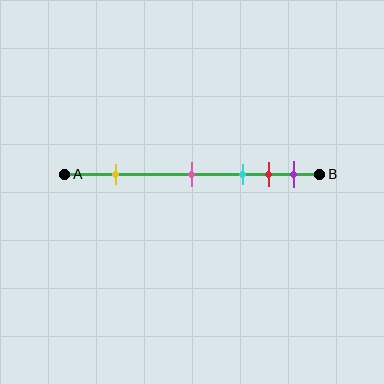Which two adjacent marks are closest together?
The red and purple marks are the closest adjacent pair.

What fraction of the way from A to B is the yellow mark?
The yellow mark is approximately 20% (0.2) of the way from A to B.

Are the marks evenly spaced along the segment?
No, the marks are not evenly spaced.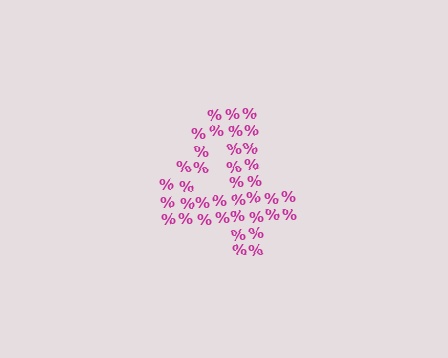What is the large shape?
The large shape is the digit 4.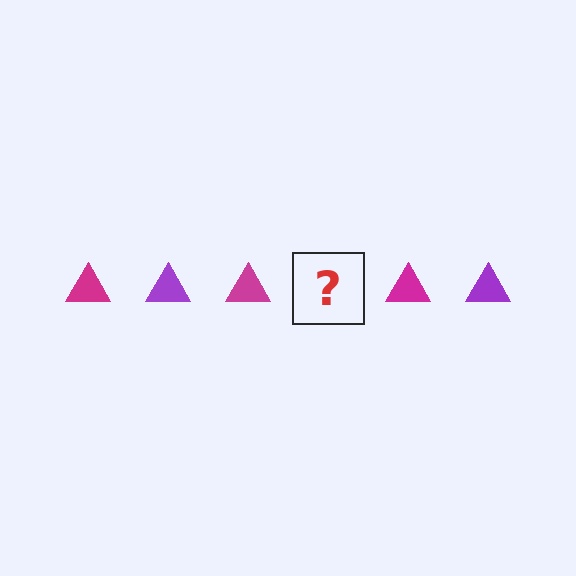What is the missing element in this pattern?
The missing element is a purple triangle.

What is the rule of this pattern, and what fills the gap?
The rule is that the pattern cycles through magenta, purple triangles. The gap should be filled with a purple triangle.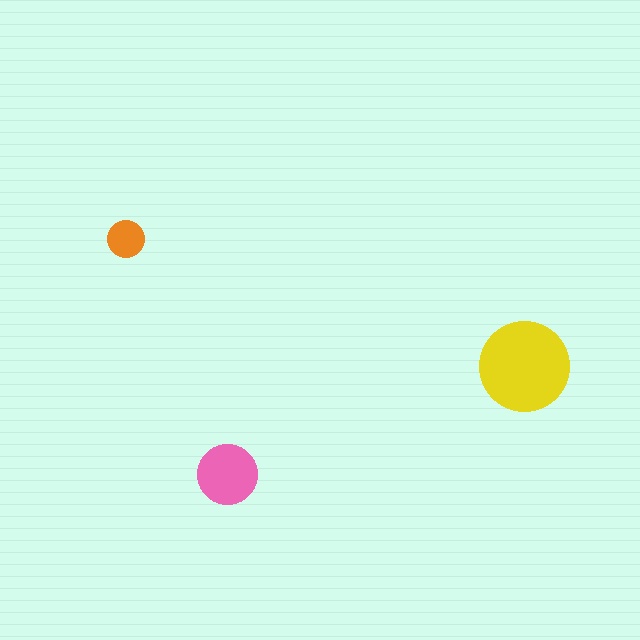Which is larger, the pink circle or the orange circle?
The pink one.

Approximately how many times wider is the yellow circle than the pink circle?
About 1.5 times wider.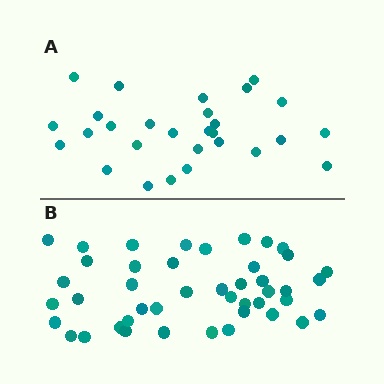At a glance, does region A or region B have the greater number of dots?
Region B (the bottom region) has more dots.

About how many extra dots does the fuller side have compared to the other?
Region B has approximately 15 more dots than region A.